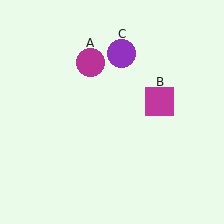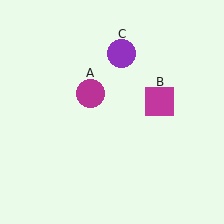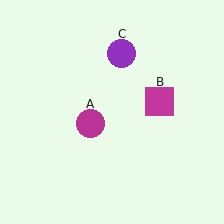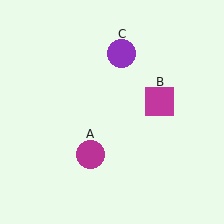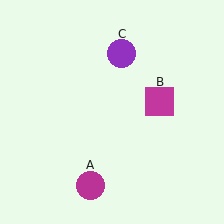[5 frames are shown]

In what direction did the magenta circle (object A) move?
The magenta circle (object A) moved down.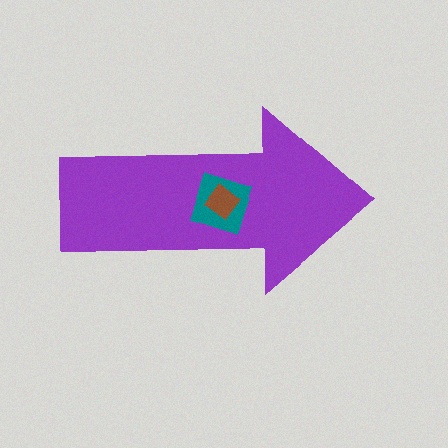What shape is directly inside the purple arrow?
The teal square.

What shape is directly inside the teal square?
The brown diamond.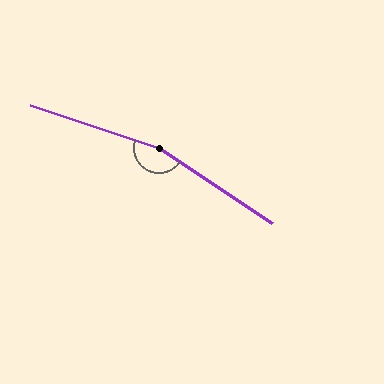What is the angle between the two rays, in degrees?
Approximately 165 degrees.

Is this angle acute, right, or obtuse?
It is obtuse.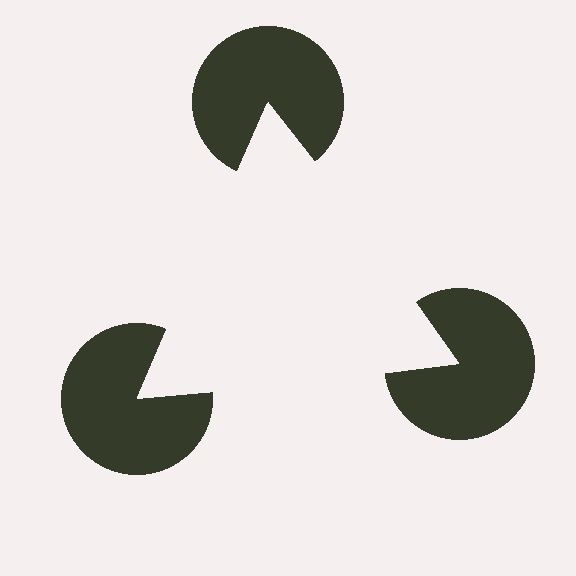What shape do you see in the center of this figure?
An illusory triangle — its edges are inferred from the aligned wedge cuts in the pac-man discs, not physically drawn.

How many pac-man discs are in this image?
There are 3 — one at each vertex of the illusory triangle.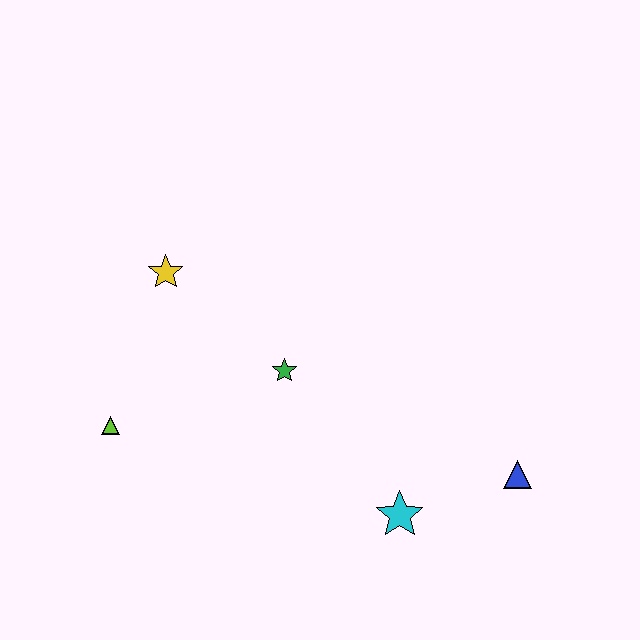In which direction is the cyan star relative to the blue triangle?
The cyan star is to the left of the blue triangle.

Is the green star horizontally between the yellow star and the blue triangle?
Yes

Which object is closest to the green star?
The yellow star is closest to the green star.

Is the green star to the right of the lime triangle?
Yes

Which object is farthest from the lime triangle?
The blue triangle is farthest from the lime triangle.